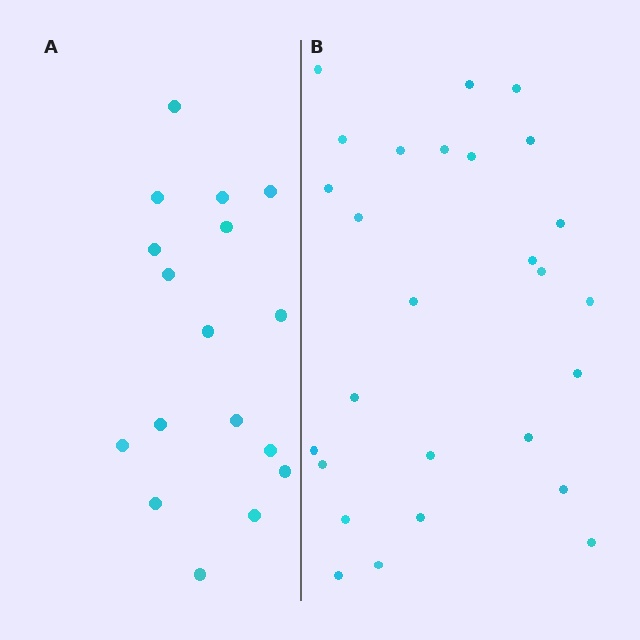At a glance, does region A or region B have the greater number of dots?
Region B (the right region) has more dots.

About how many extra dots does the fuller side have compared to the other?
Region B has roughly 10 or so more dots than region A.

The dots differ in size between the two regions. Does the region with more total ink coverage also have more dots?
No. Region A has more total ink coverage because its dots are larger, but region B actually contains more individual dots. Total area can be misleading — the number of items is what matters here.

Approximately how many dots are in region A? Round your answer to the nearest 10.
About 20 dots. (The exact count is 17, which rounds to 20.)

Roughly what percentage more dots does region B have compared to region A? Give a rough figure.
About 60% more.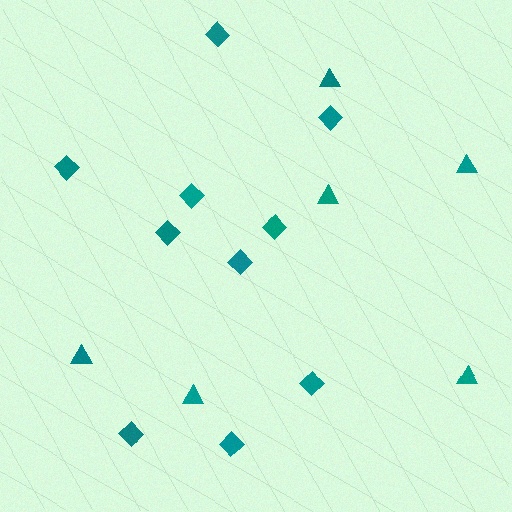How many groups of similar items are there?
There are 2 groups: one group of diamonds (10) and one group of triangles (6).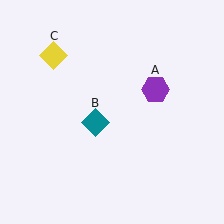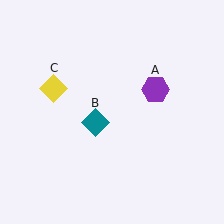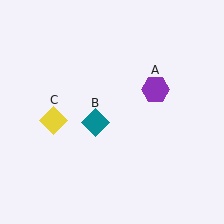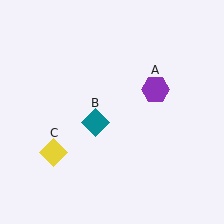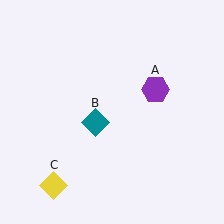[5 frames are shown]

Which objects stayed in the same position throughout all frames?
Purple hexagon (object A) and teal diamond (object B) remained stationary.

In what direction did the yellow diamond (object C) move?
The yellow diamond (object C) moved down.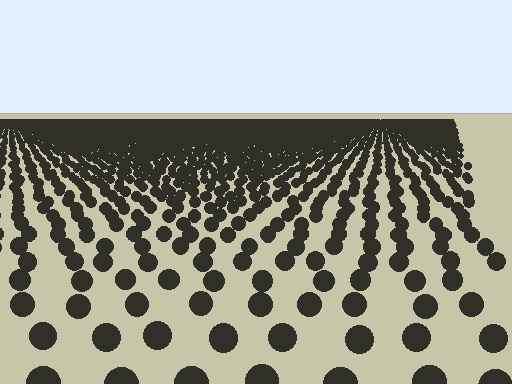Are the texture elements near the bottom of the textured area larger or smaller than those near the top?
Larger. Near the bottom, elements are closer to the viewer and appear at a bigger on-screen size.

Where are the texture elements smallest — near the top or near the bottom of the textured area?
Near the top.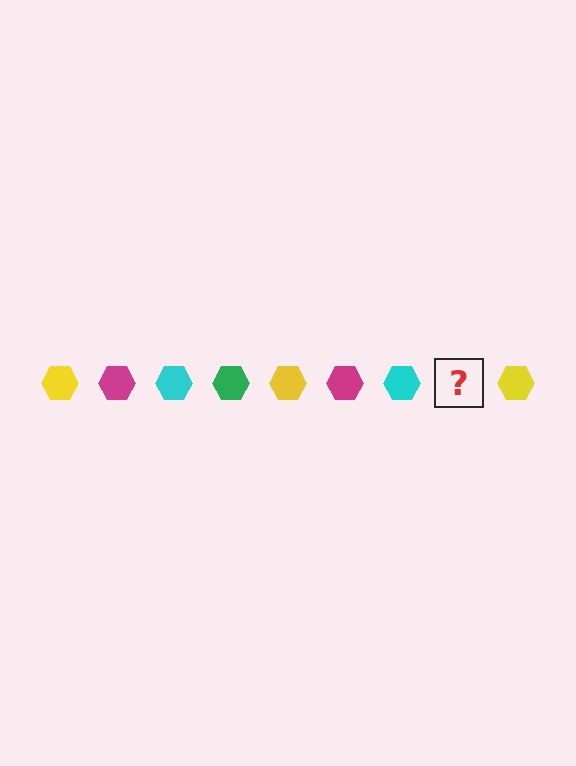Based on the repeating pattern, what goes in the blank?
The blank should be a green hexagon.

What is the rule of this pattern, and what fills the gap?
The rule is that the pattern cycles through yellow, magenta, cyan, green hexagons. The gap should be filled with a green hexagon.